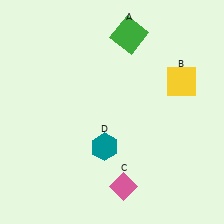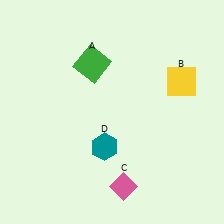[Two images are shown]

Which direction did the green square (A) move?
The green square (A) moved left.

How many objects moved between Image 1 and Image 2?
1 object moved between the two images.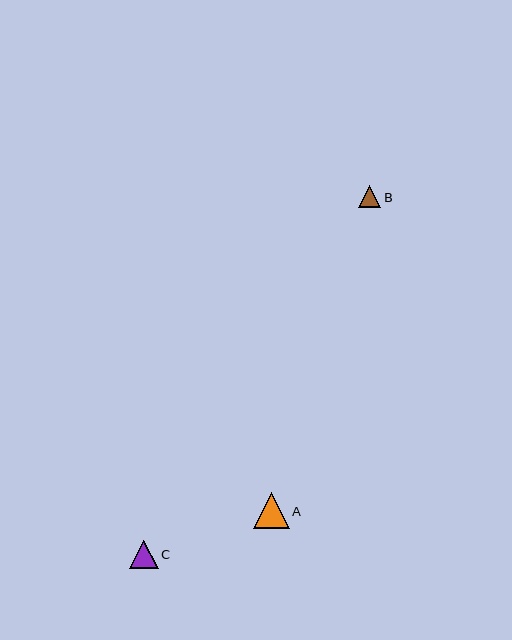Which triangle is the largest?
Triangle A is the largest with a size of approximately 36 pixels.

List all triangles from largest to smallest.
From largest to smallest: A, C, B.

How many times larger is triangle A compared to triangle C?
Triangle A is approximately 1.3 times the size of triangle C.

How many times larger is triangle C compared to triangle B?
Triangle C is approximately 1.3 times the size of triangle B.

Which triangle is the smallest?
Triangle B is the smallest with a size of approximately 23 pixels.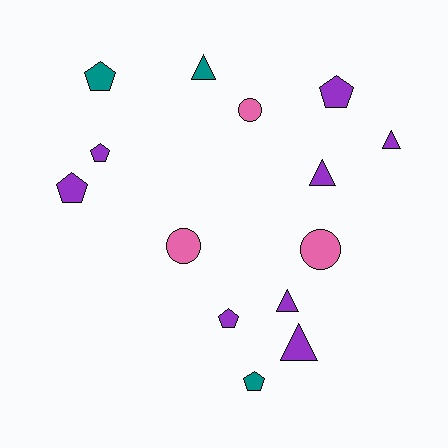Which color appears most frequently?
Purple, with 8 objects.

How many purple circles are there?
There are no purple circles.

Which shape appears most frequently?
Pentagon, with 6 objects.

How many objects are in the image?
There are 14 objects.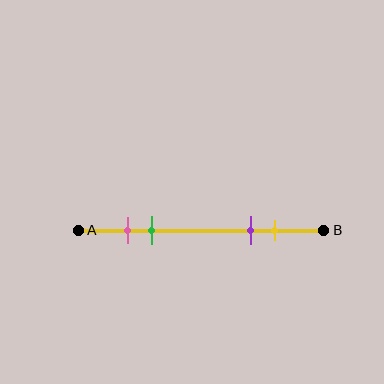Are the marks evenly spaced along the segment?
No, the marks are not evenly spaced.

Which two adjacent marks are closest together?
The pink and green marks are the closest adjacent pair.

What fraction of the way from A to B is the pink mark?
The pink mark is approximately 20% (0.2) of the way from A to B.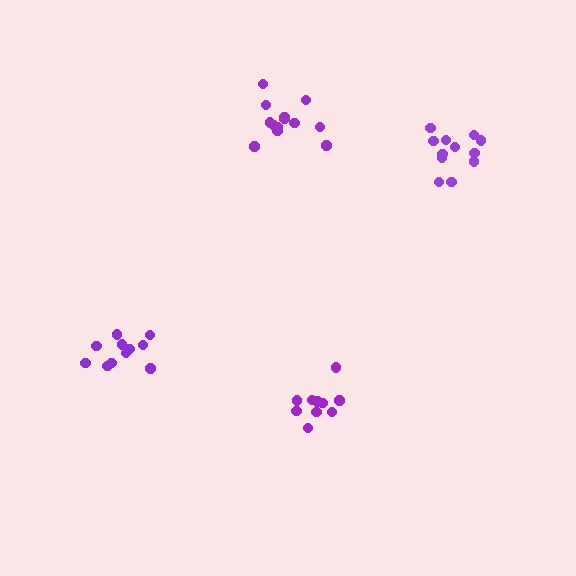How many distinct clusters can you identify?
There are 4 distinct clusters.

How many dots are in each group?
Group 1: 13 dots, Group 2: 11 dots, Group 3: 10 dots, Group 4: 12 dots (46 total).